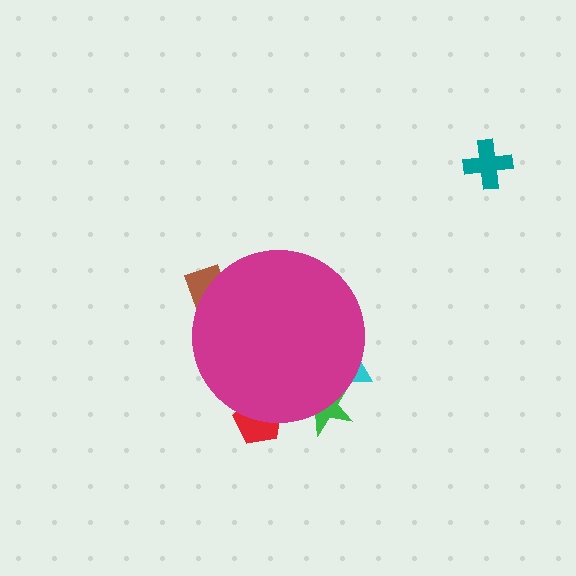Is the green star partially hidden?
Yes, the green star is partially hidden behind the magenta circle.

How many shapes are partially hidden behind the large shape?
4 shapes are partially hidden.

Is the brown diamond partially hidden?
Yes, the brown diamond is partially hidden behind the magenta circle.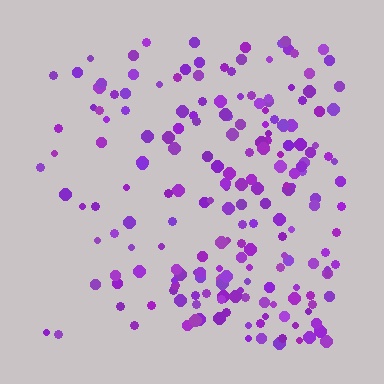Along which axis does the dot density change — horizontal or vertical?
Horizontal.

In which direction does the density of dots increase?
From left to right, with the right side densest.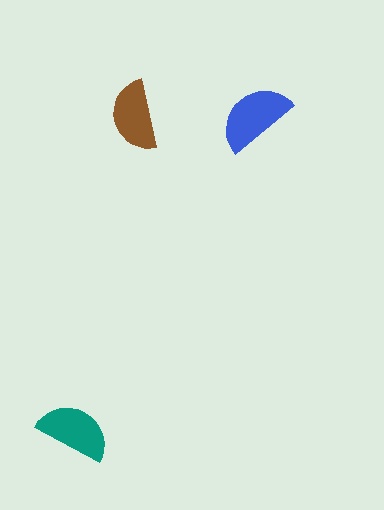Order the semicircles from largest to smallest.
the blue one, the teal one, the brown one.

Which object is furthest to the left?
The teal semicircle is leftmost.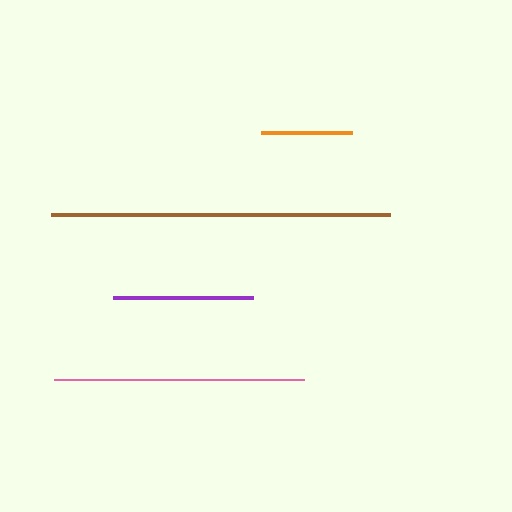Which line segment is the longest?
The brown line is the longest at approximately 339 pixels.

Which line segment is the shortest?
The orange line is the shortest at approximately 91 pixels.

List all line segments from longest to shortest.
From longest to shortest: brown, pink, purple, orange.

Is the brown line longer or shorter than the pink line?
The brown line is longer than the pink line.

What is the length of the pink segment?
The pink segment is approximately 251 pixels long.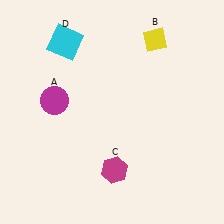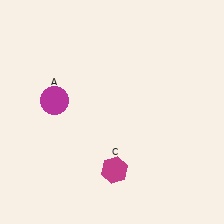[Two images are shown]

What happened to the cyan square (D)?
The cyan square (D) was removed in Image 2. It was in the top-left area of Image 1.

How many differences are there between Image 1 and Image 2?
There are 2 differences between the two images.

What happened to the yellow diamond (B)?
The yellow diamond (B) was removed in Image 2. It was in the top-right area of Image 1.